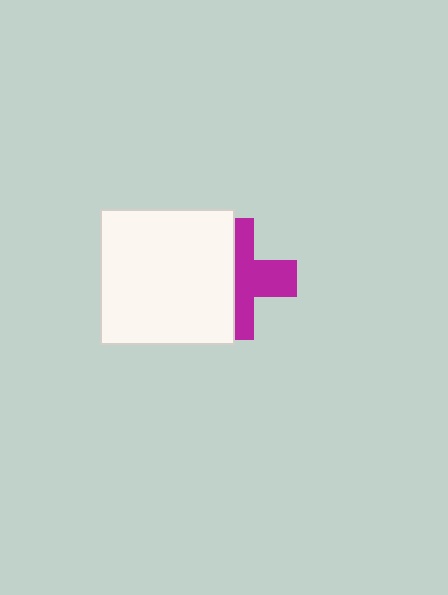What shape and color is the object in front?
The object in front is a white square.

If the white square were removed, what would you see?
You would see the complete magenta cross.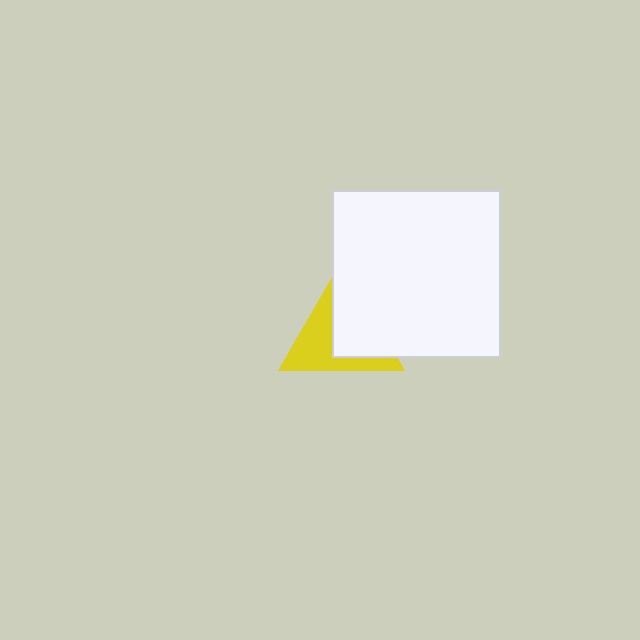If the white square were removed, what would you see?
You would see the complete yellow triangle.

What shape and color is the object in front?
The object in front is a white square.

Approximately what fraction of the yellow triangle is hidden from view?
Roughly 51% of the yellow triangle is hidden behind the white square.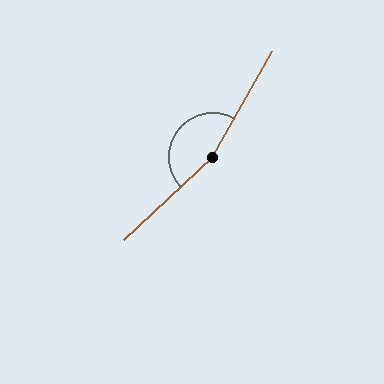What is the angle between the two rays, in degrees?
Approximately 163 degrees.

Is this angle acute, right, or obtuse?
It is obtuse.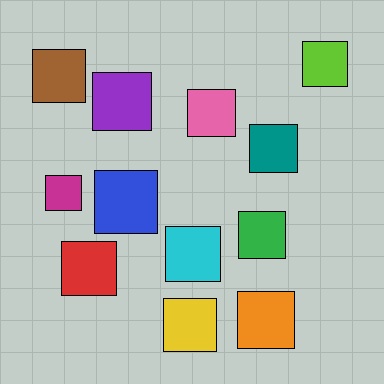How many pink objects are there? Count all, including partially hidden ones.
There is 1 pink object.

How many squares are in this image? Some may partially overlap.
There are 12 squares.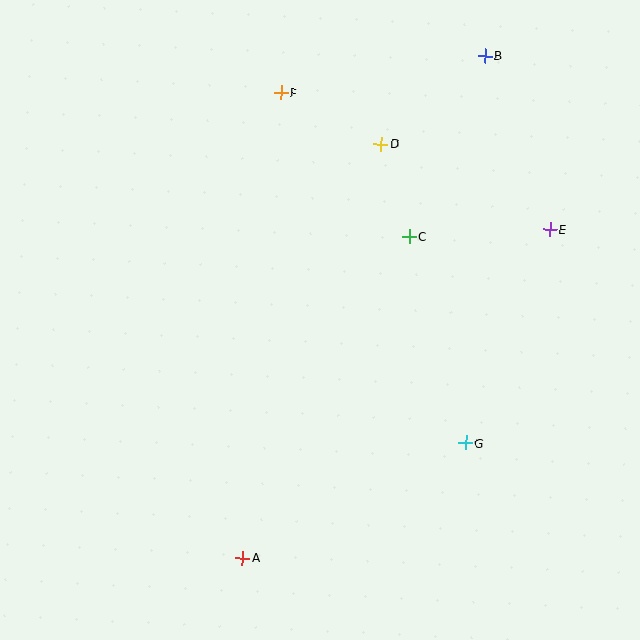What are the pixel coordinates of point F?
Point F is at (281, 93).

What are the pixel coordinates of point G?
Point G is at (466, 443).